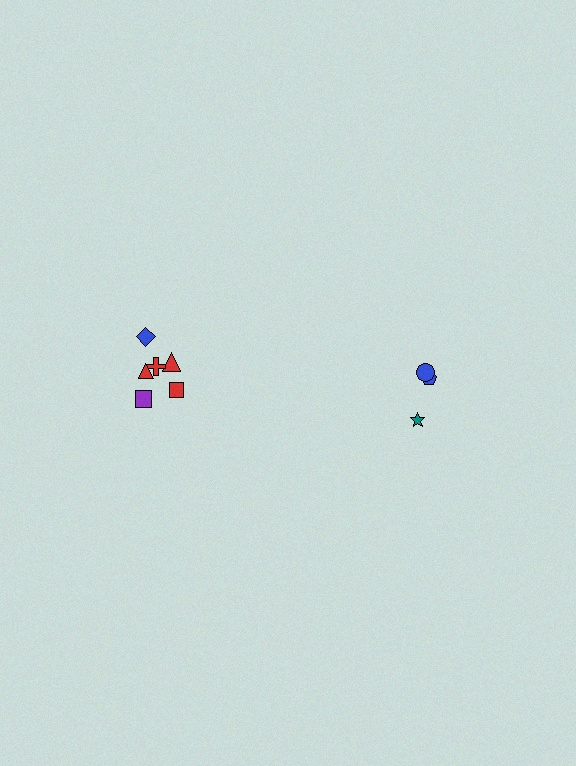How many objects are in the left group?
There are 6 objects.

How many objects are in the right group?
There are 3 objects.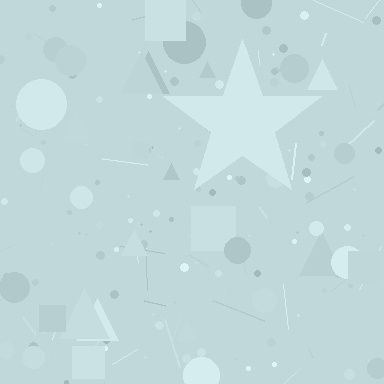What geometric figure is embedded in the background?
A star is embedded in the background.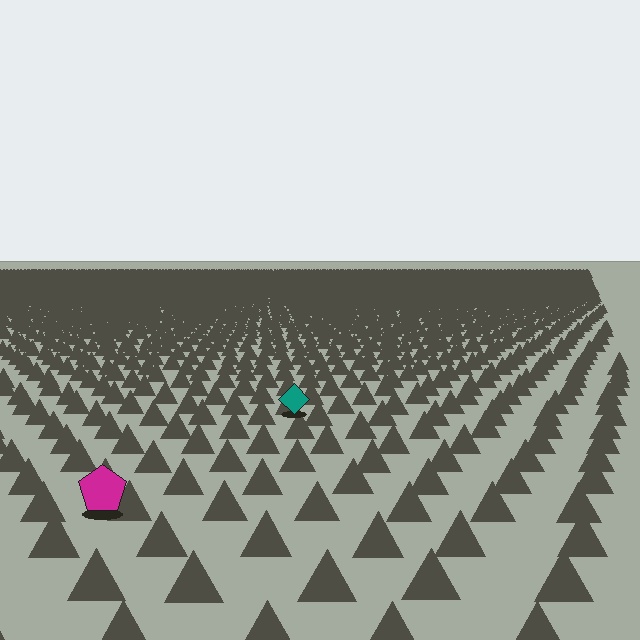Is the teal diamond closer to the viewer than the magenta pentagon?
No. The magenta pentagon is closer — you can tell from the texture gradient: the ground texture is coarser near it.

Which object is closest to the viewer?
The magenta pentagon is closest. The texture marks near it are larger and more spread out.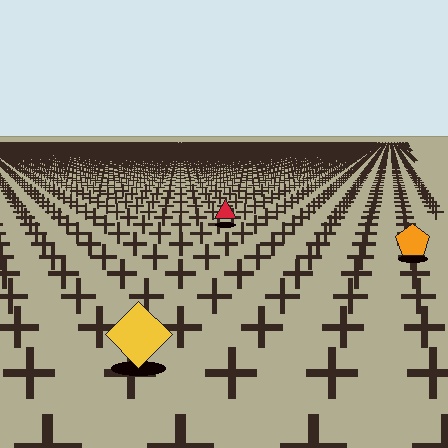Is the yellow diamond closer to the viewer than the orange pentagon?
Yes. The yellow diamond is closer — you can tell from the texture gradient: the ground texture is coarser near it.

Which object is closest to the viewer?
The yellow diamond is closest. The texture marks near it are larger and more spread out.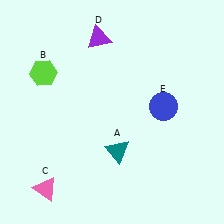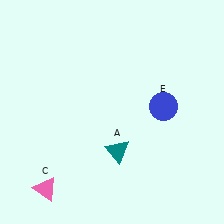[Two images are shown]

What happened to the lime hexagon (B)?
The lime hexagon (B) was removed in Image 2. It was in the top-left area of Image 1.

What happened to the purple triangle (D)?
The purple triangle (D) was removed in Image 2. It was in the top-left area of Image 1.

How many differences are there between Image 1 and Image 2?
There are 2 differences between the two images.